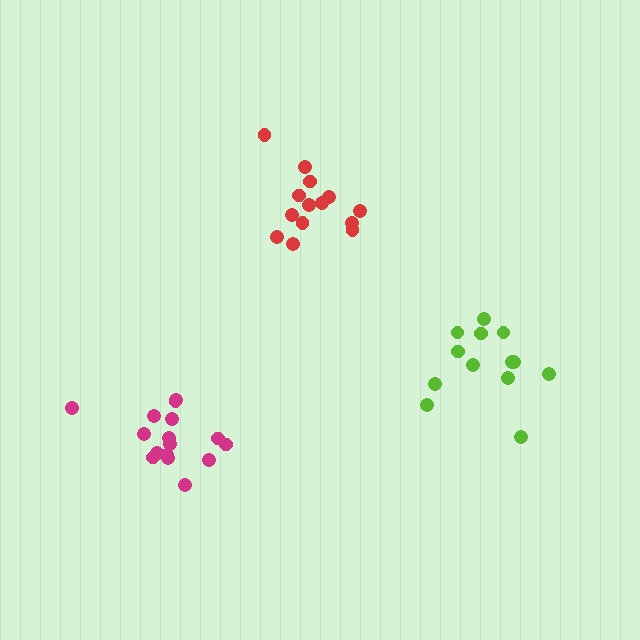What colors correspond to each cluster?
The clusters are colored: red, lime, magenta.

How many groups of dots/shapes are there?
There are 3 groups.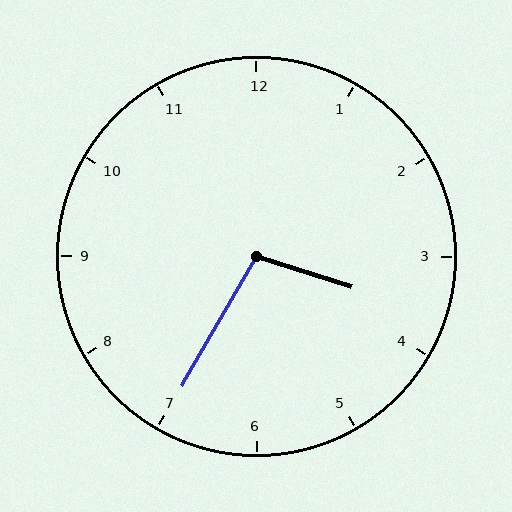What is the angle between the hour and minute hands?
Approximately 102 degrees.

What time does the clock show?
3:35.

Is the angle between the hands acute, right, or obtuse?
It is obtuse.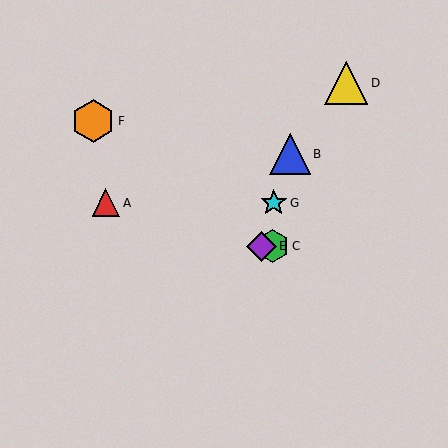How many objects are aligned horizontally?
2 objects (C, E) are aligned horizontally.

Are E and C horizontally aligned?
Yes, both are at y≈246.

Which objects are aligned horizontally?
Objects C, E are aligned horizontally.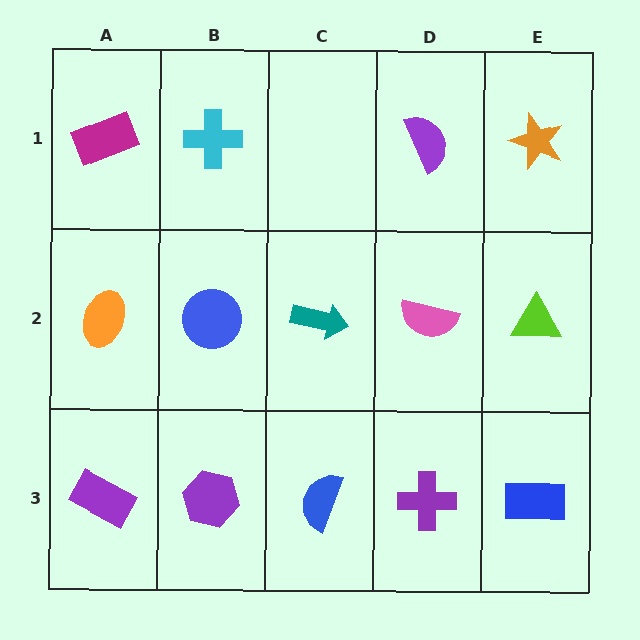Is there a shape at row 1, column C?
No, that cell is empty.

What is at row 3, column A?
A purple rectangle.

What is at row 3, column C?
A blue semicircle.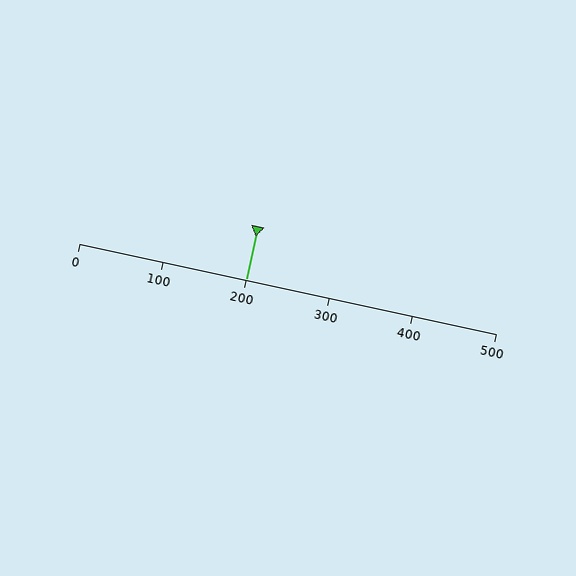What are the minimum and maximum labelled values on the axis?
The axis runs from 0 to 500.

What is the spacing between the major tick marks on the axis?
The major ticks are spaced 100 apart.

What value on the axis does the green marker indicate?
The marker indicates approximately 200.